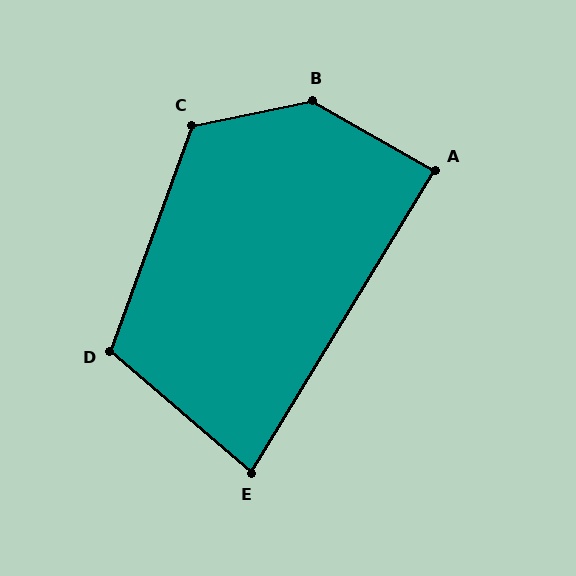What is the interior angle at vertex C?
Approximately 121 degrees (obtuse).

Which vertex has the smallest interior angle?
E, at approximately 80 degrees.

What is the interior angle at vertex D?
Approximately 111 degrees (obtuse).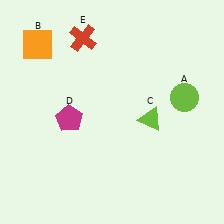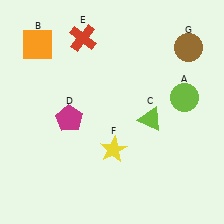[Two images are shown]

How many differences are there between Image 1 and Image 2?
There are 2 differences between the two images.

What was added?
A yellow star (F), a brown circle (G) were added in Image 2.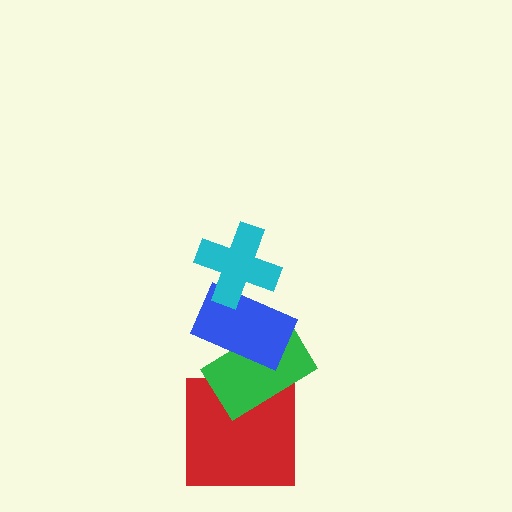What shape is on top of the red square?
The green rectangle is on top of the red square.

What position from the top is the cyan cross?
The cyan cross is 1st from the top.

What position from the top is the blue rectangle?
The blue rectangle is 2nd from the top.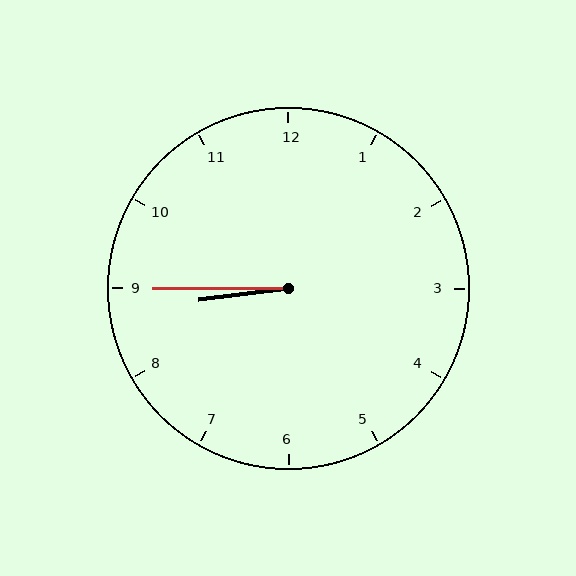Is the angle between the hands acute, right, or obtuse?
It is acute.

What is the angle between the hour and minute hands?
Approximately 8 degrees.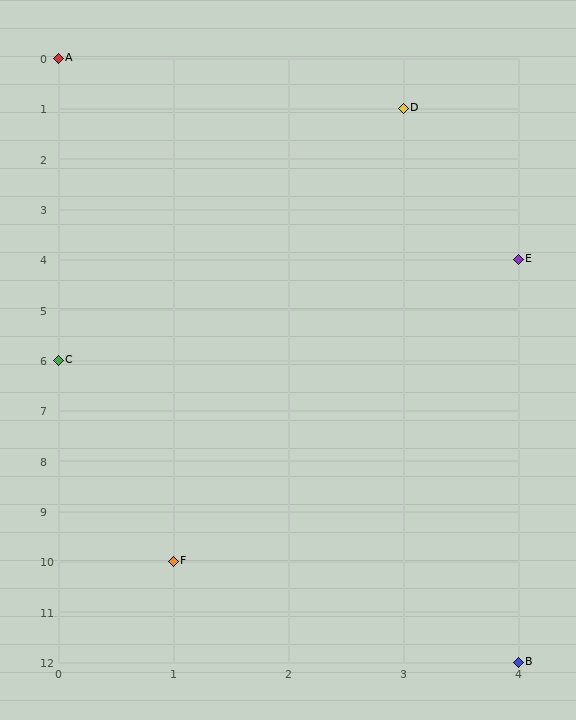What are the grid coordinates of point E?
Point E is at grid coordinates (4, 4).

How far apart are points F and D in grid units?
Points F and D are 2 columns and 9 rows apart (about 9.2 grid units diagonally).